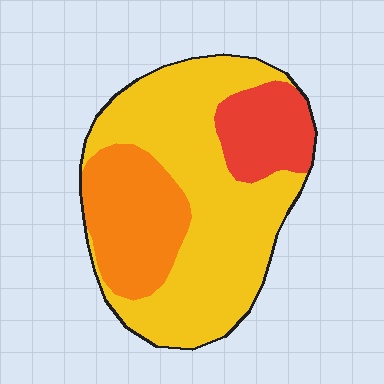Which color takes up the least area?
Red, at roughly 15%.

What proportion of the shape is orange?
Orange covers about 25% of the shape.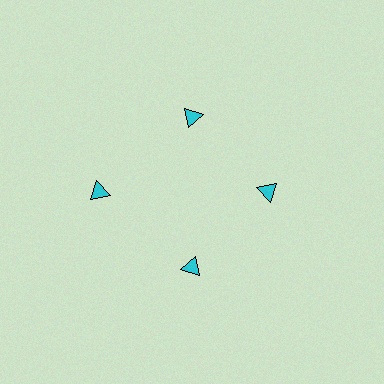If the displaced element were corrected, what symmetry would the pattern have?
It would have 4-fold rotational symmetry — the pattern would map onto itself every 90 degrees.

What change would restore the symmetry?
The symmetry would be restored by moving it inward, back onto the ring so that all 4 triangles sit at equal angles and equal distance from the center.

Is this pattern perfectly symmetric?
No. The 4 cyan triangles are arranged in a ring, but one element near the 9 o'clock position is pushed outward from the center, breaking the 4-fold rotational symmetry.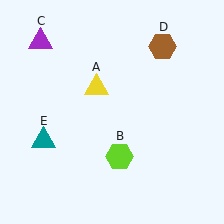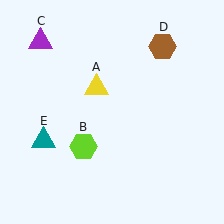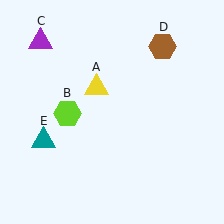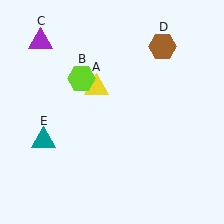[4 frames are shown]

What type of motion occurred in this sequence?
The lime hexagon (object B) rotated clockwise around the center of the scene.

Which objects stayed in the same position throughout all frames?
Yellow triangle (object A) and purple triangle (object C) and brown hexagon (object D) and teal triangle (object E) remained stationary.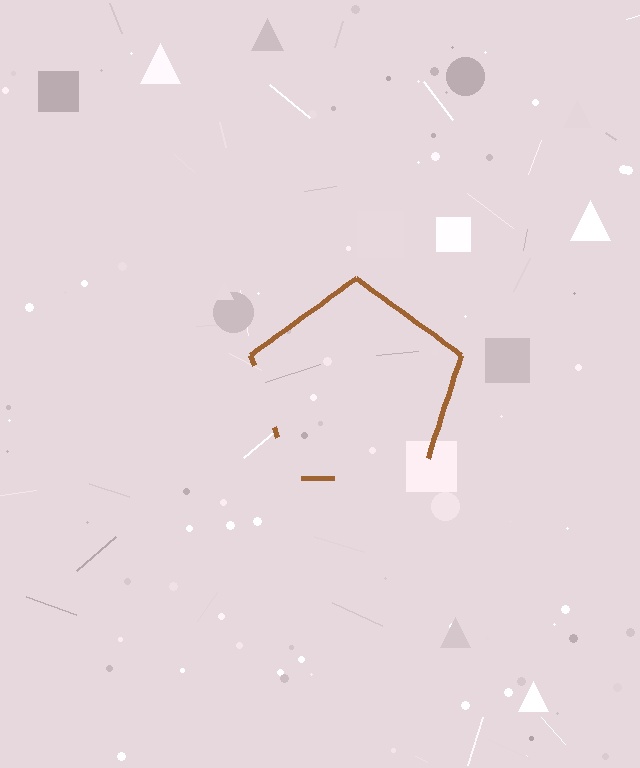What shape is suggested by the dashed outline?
The dashed outline suggests a pentagon.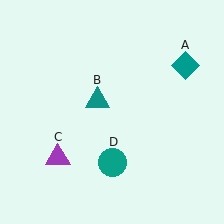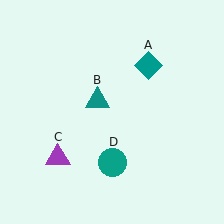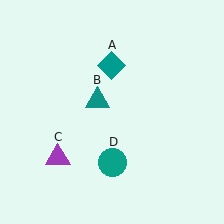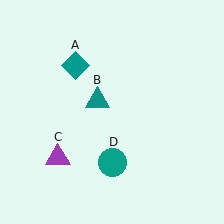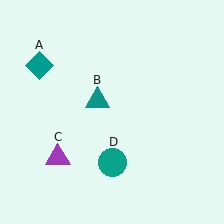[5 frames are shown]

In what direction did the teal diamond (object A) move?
The teal diamond (object A) moved left.